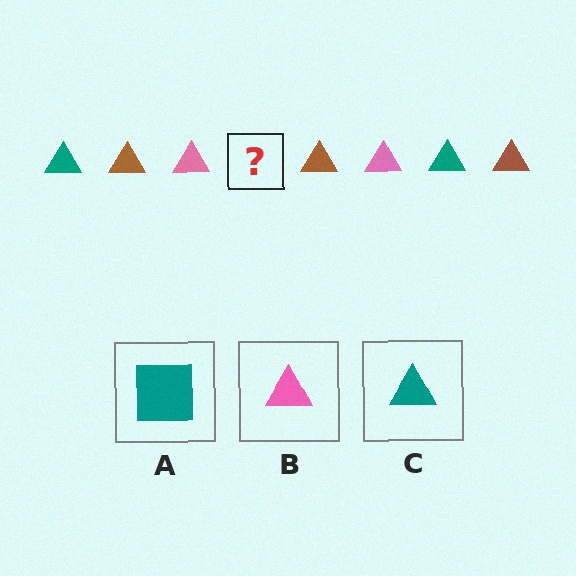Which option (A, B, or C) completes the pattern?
C.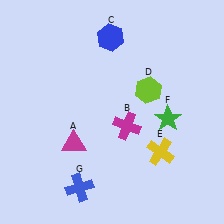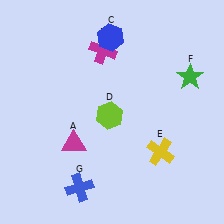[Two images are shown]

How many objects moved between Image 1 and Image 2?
3 objects moved between the two images.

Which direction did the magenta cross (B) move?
The magenta cross (B) moved up.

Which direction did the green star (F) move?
The green star (F) moved up.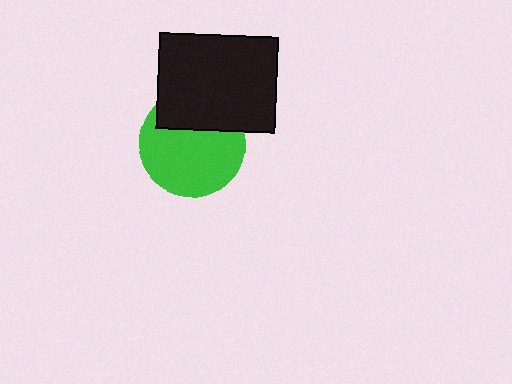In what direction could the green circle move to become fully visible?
The green circle could move down. That would shift it out from behind the black rectangle entirely.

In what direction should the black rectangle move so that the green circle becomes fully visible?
The black rectangle should move up. That is the shortest direction to clear the overlap and leave the green circle fully visible.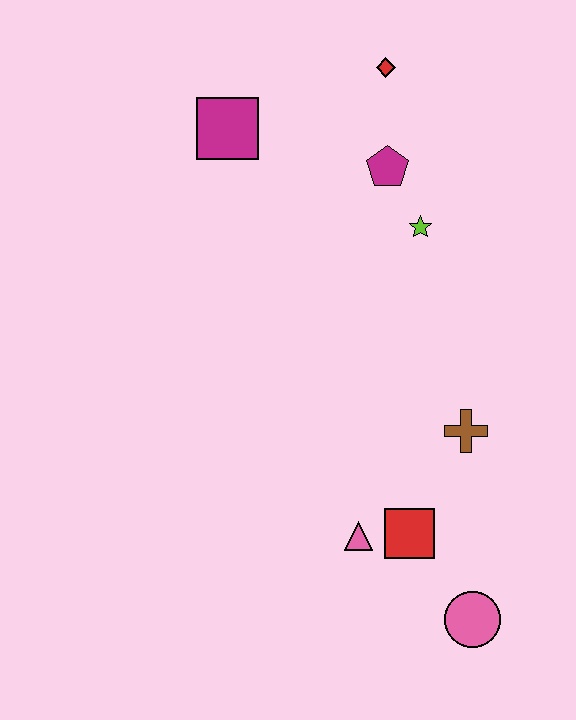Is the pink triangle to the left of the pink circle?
Yes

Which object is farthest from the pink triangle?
The red diamond is farthest from the pink triangle.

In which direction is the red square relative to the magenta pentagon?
The red square is below the magenta pentagon.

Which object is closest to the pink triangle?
The red square is closest to the pink triangle.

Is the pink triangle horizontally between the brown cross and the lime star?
No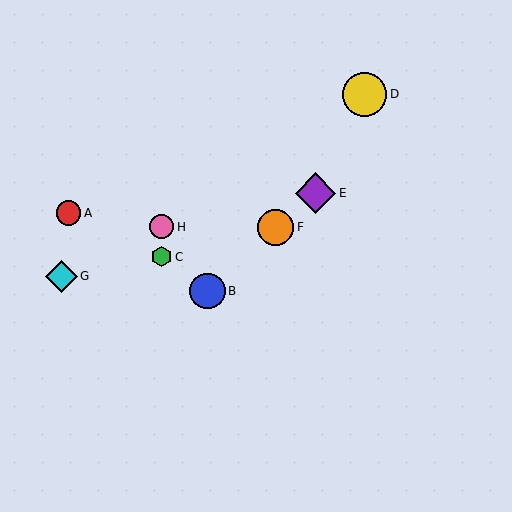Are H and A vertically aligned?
No, H is at x≈161 and A is at x≈69.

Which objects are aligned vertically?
Objects C, H are aligned vertically.